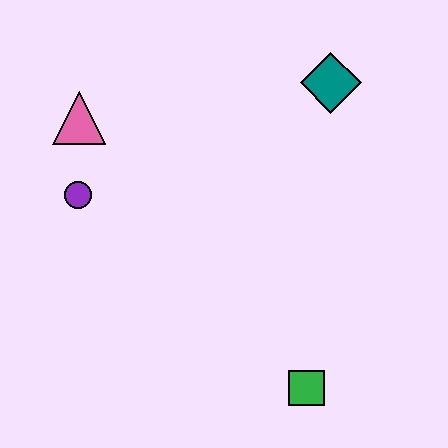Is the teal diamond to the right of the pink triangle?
Yes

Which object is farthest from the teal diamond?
The green square is farthest from the teal diamond.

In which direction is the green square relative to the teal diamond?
The green square is below the teal diamond.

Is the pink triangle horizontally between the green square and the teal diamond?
No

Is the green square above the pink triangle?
No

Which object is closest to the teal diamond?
The pink triangle is closest to the teal diamond.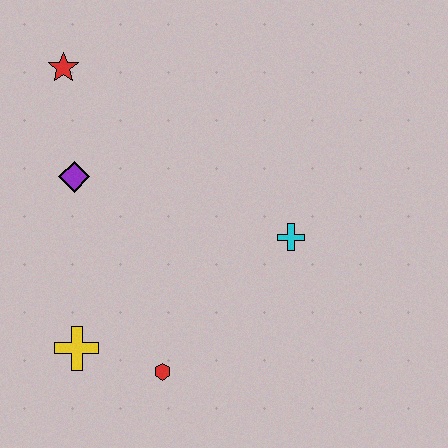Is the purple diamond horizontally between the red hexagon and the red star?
Yes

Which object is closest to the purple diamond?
The red star is closest to the purple diamond.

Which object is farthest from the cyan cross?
The red star is farthest from the cyan cross.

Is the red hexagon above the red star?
No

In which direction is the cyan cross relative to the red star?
The cyan cross is to the right of the red star.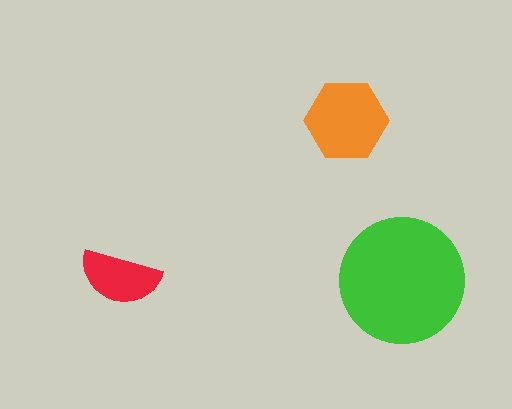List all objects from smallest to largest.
The red semicircle, the orange hexagon, the green circle.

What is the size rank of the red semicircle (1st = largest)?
3rd.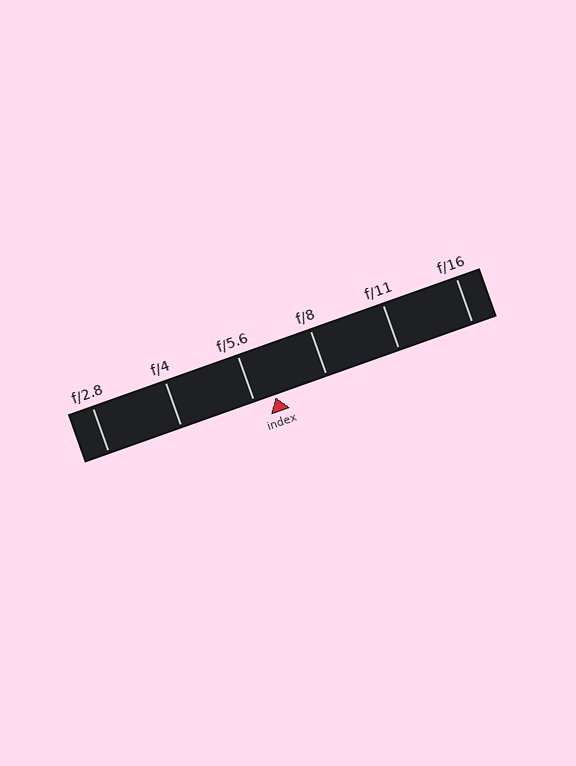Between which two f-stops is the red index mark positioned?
The index mark is between f/5.6 and f/8.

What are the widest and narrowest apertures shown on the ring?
The widest aperture shown is f/2.8 and the narrowest is f/16.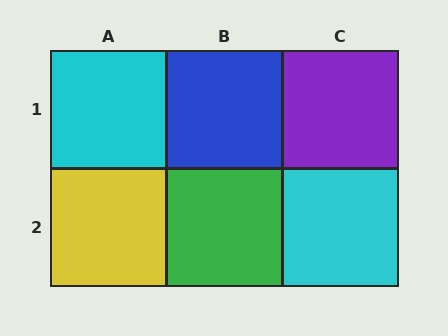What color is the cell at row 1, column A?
Cyan.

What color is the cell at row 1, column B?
Blue.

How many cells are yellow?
1 cell is yellow.